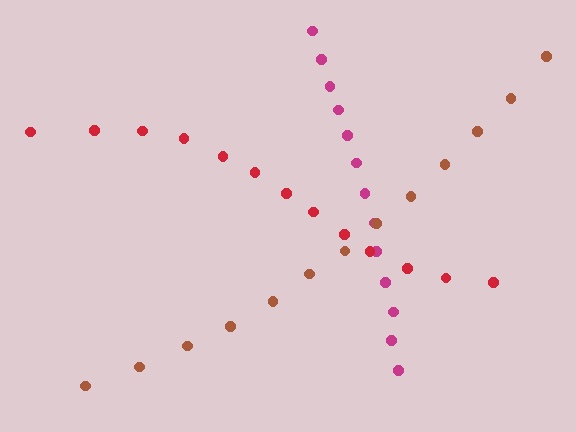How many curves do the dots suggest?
There are 3 distinct paths.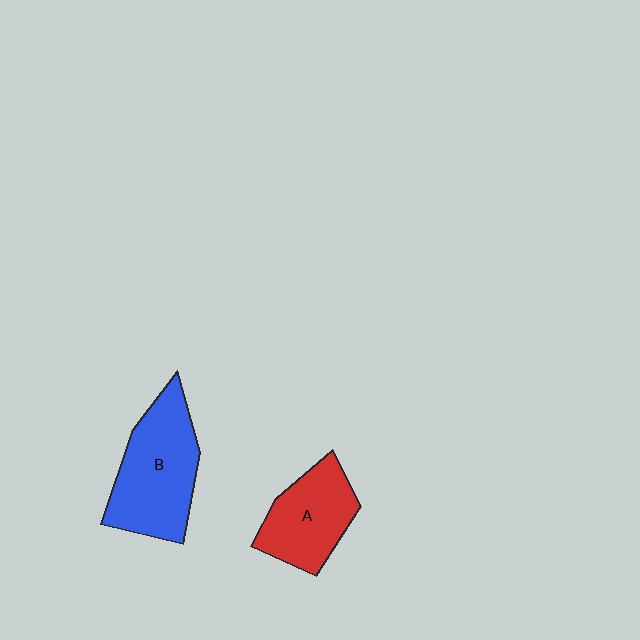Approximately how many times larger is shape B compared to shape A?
Approximately 1.3 times.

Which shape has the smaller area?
Shape A (red).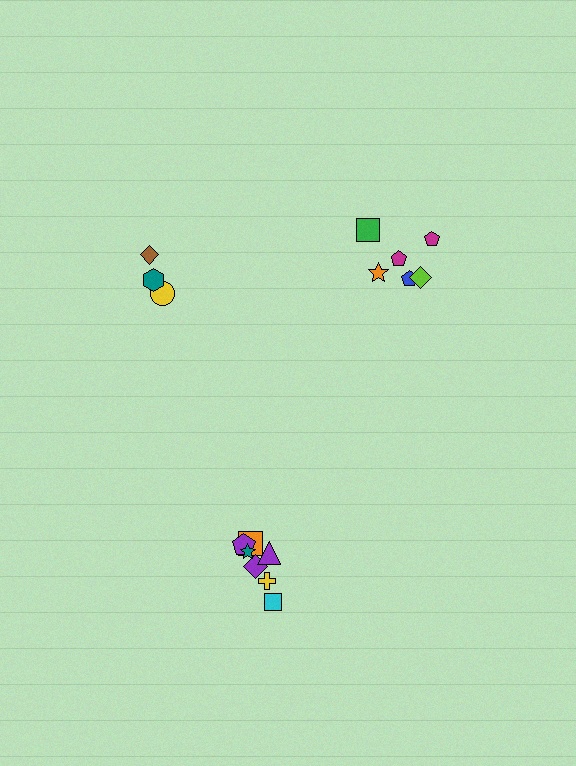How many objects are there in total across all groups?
There are 16 objects.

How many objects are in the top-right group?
There are 6 objects.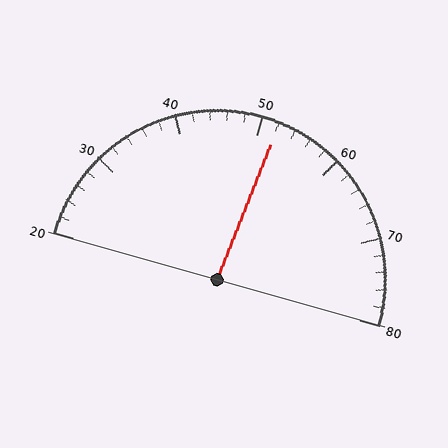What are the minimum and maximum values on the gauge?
The gauge ranges from 20 to 80.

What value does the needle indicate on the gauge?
The needle indicates approximately 52.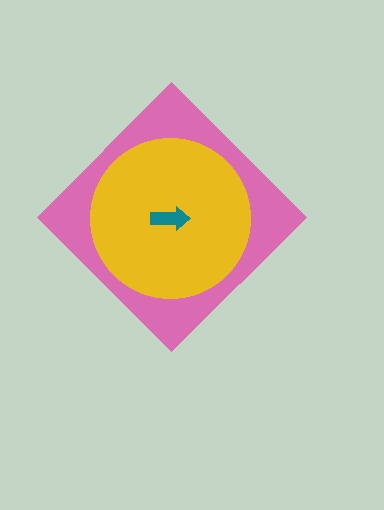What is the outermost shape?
The pink diamond.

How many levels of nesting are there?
3.